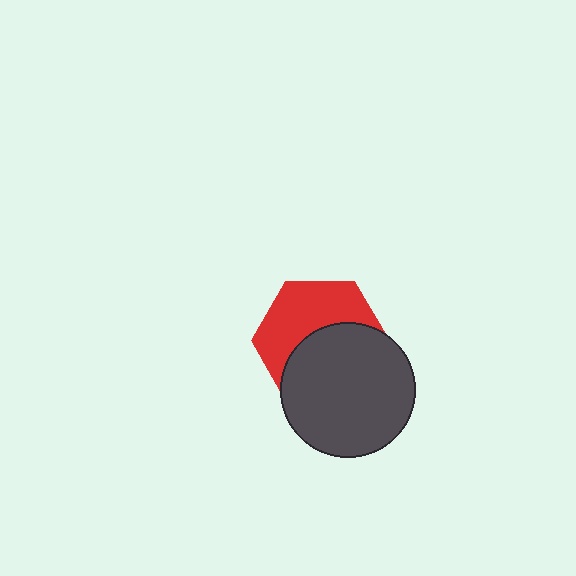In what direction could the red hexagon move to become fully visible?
The red hexagon could move up. That would shift it out from behind the dark gray circle entirely.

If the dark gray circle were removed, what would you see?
You would see the complete red hexagon.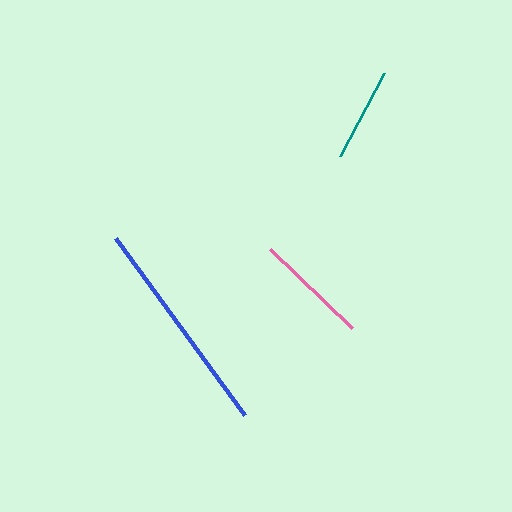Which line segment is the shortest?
The teal line is the shortest at approximately 94 pixels.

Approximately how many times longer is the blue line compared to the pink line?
The blue line is approximately 1.9 times the length of the pink line.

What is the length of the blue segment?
The blue segment is approximately 219 pixels long.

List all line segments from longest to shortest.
From longest to shortest: blue, pink, teal.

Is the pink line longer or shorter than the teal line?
The pink line is longer than the teal line.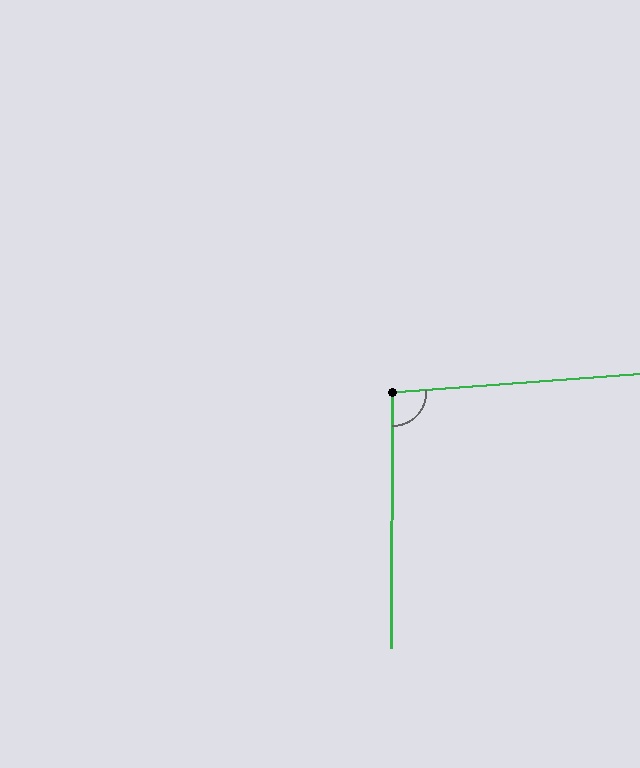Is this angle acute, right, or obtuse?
It is approximately a right angle.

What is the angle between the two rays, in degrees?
Approximately 95 degrees.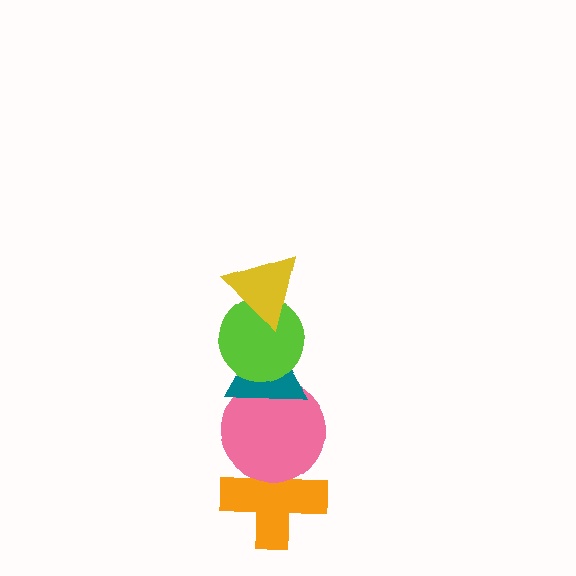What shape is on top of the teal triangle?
The lime circle is on top of the teal triangle.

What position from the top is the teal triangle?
The teal triangle is 3rd from the top.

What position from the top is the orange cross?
The orange cross is 5th from the top.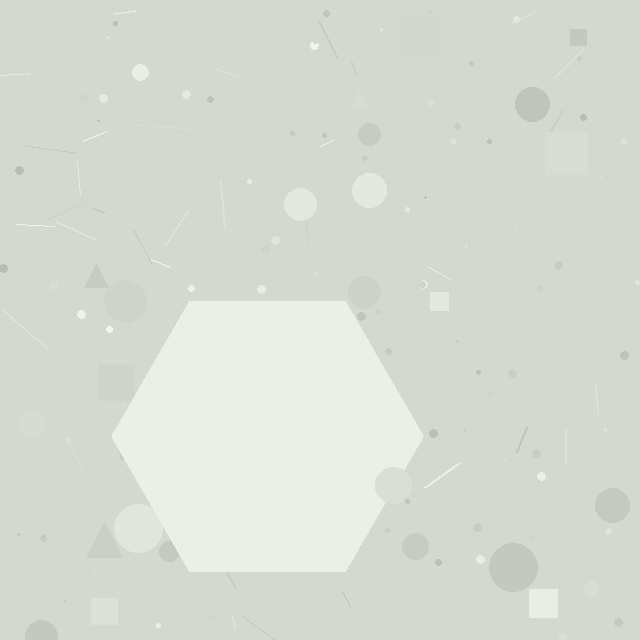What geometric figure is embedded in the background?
A hexagon is embedded in the background.